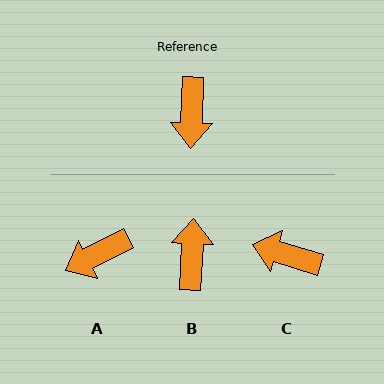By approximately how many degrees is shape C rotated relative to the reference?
Approximately 105 degrees clockwise.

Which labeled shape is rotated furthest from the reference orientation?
B, about 179 degrees away.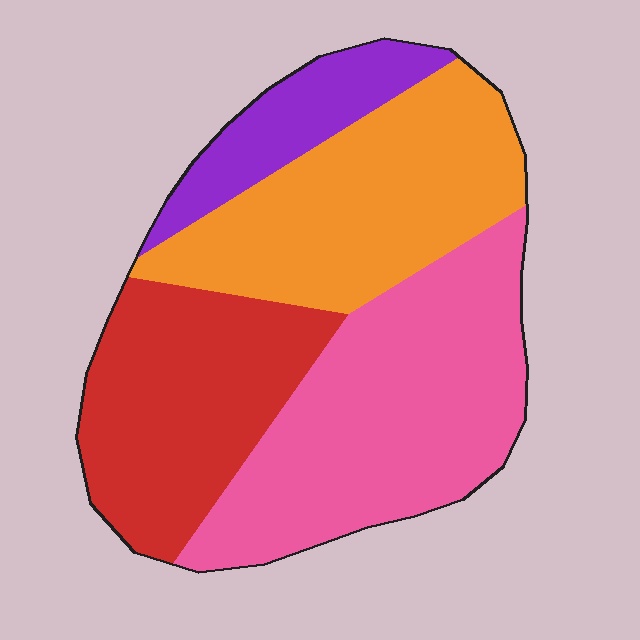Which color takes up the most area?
Pink, at roughly 35%.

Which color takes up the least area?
Purple, at roughly 10%.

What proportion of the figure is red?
Red covers about 25% of the figure.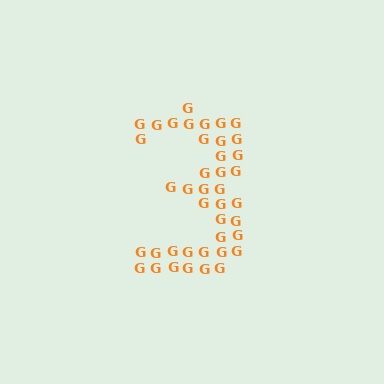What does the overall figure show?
The overall figure shows the digit 3.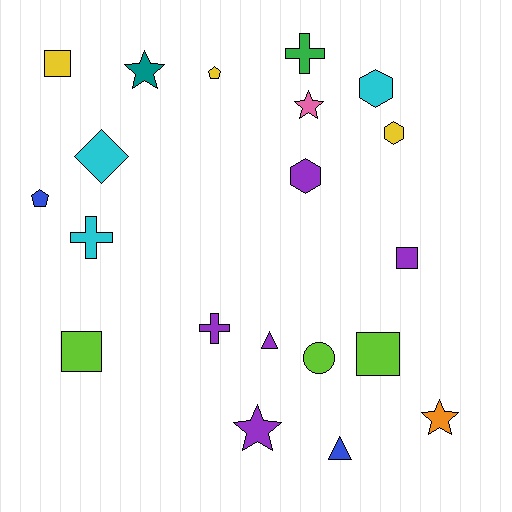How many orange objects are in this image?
There is 1 orange object.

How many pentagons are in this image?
There are 2 pentagons.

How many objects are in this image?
There are 20 objects.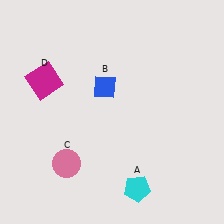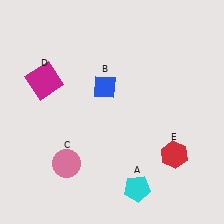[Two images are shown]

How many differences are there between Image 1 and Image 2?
There is 1 difference between the two images.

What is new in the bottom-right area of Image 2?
A red hexagon (E) was added in the bottom-right area of Image 2.